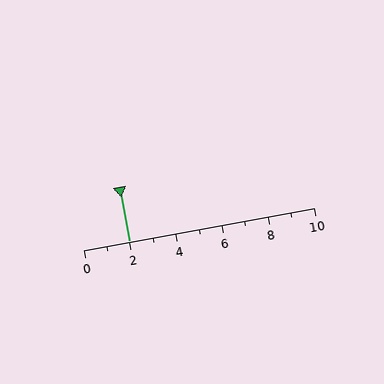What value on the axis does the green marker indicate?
The marker indicates approximately 2.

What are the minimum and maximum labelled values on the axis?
The axis runs from 0 to 10.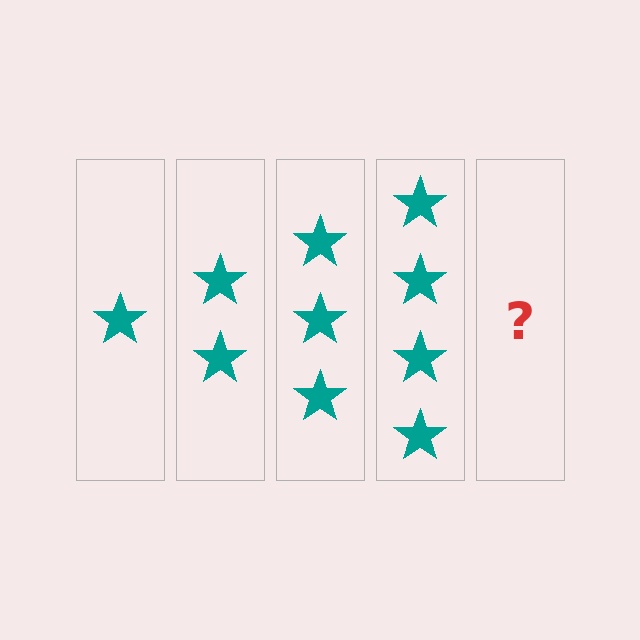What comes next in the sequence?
The next element should be 5 stars.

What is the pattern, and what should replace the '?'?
The pattern is that each step adds one more star. The '?' should be 5 stars.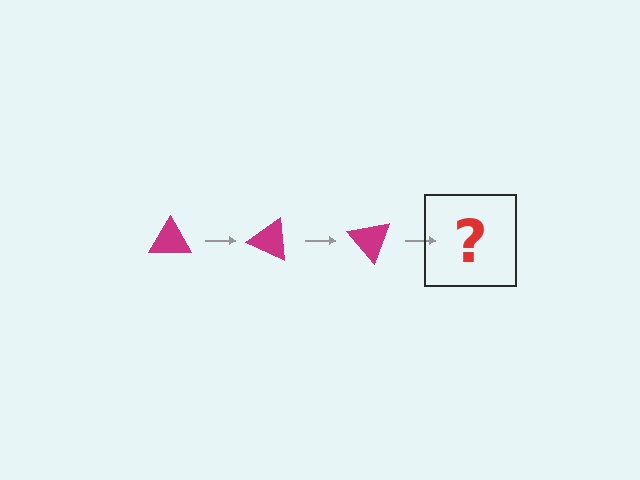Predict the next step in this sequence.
The next step is a magenta triangle rotated 75 degrees.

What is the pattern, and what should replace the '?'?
The pattern is that the triangle rotates 25 degrees each step. The '?' should be a magenta triangle rotated 75 degrees.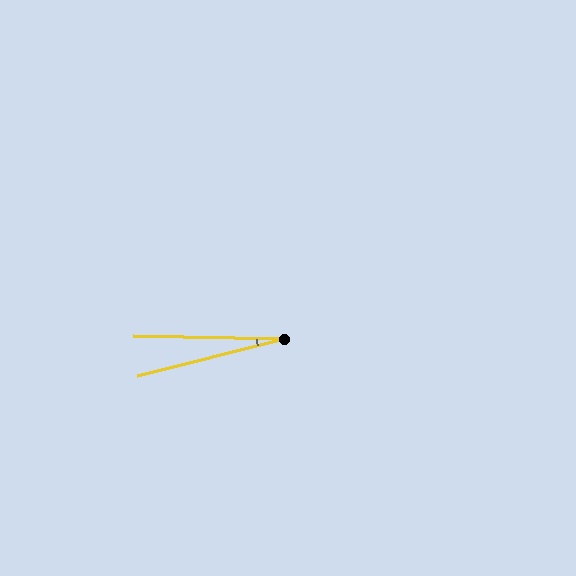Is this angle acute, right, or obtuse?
It is acute.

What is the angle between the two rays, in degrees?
Approximately 15 degrees.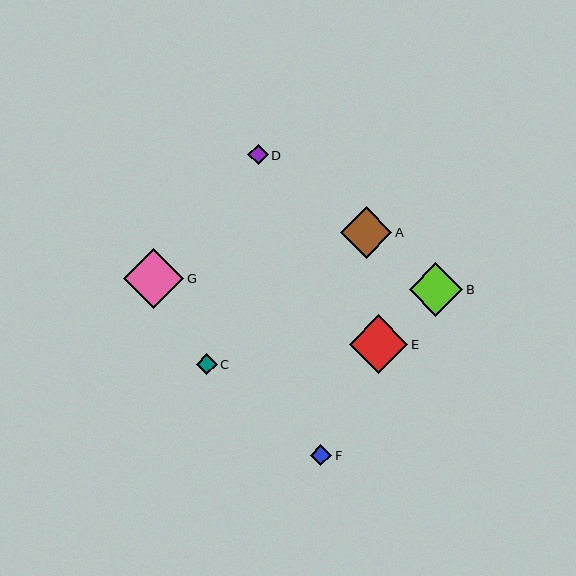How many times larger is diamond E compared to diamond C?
Diamond E is approximately 2.8 times the size of diamond C.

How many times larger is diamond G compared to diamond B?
Diamond G is approximately 1.1 times the size of diamond B.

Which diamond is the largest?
Diamond G is the largest with a size of approximately 60 pixels.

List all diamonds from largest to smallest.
From largest to smallest: G, E, B, A, C, F, D.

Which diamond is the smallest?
Diamond D is the smallest with a size of approximately 20 pixels.